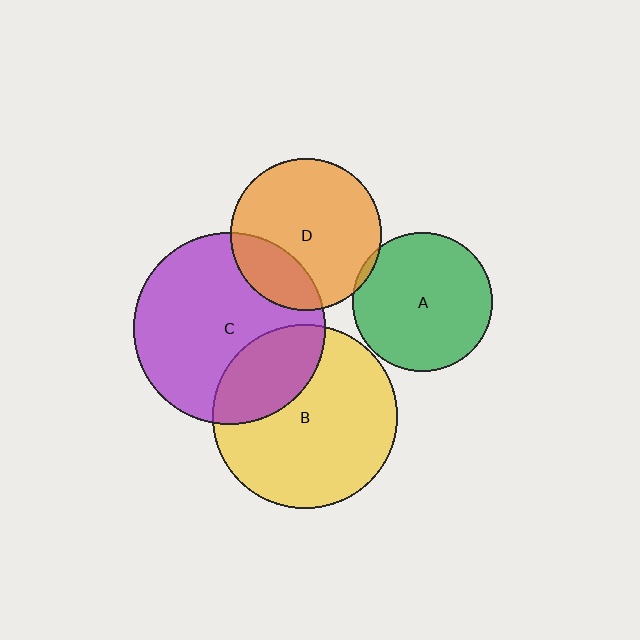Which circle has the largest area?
Circle C (purple).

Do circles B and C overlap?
Yes.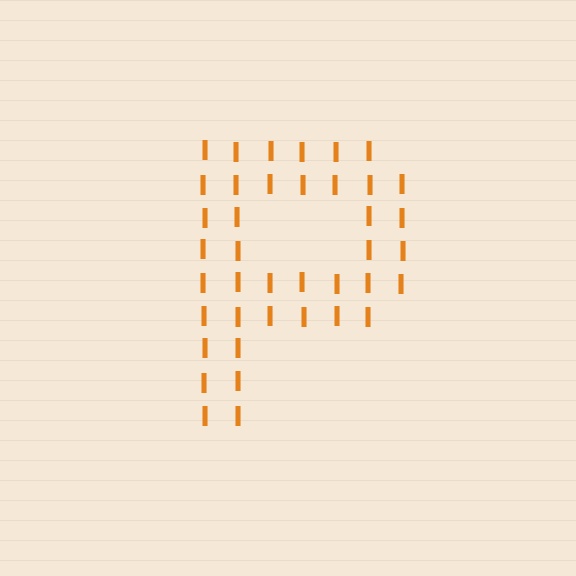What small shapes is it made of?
It is made of small letter I's.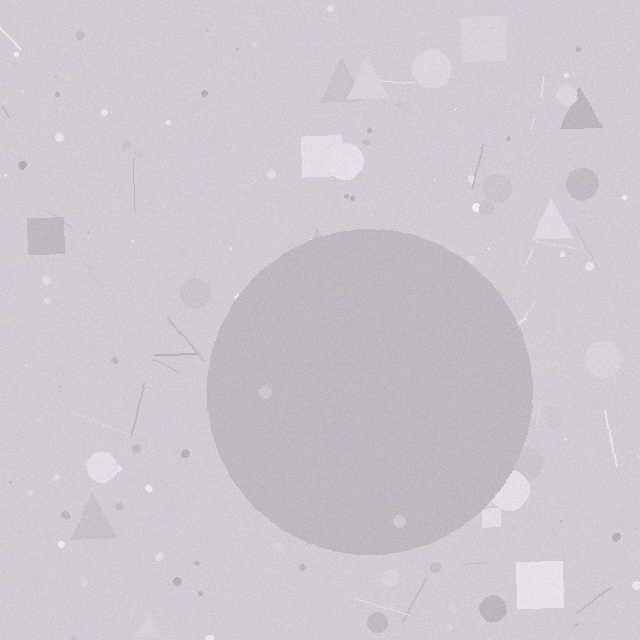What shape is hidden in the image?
A circle is hidden in the image.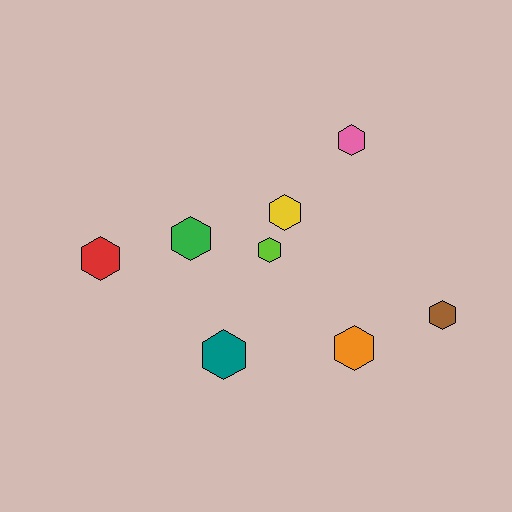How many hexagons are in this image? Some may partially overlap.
There are 8 hexagons.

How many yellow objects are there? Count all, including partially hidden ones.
There is 1 yellow object.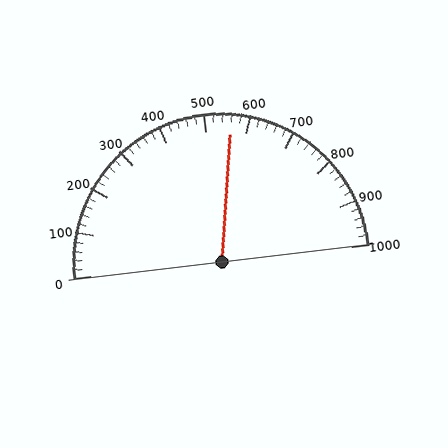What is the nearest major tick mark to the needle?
The nearest major tick mark is 600.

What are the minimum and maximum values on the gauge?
The gauge ranges from 0 to 1000.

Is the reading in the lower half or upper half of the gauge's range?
The reading is in the upper half of the range (0 to 1000).